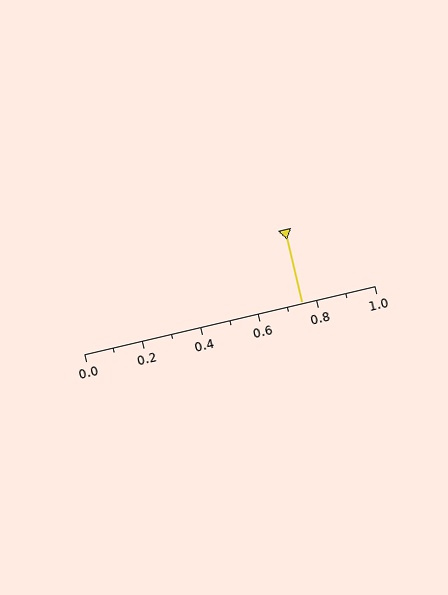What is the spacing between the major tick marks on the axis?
The major ticks are spaced 0.2 apart.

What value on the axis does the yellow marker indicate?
The marker indicates approximately 0.75.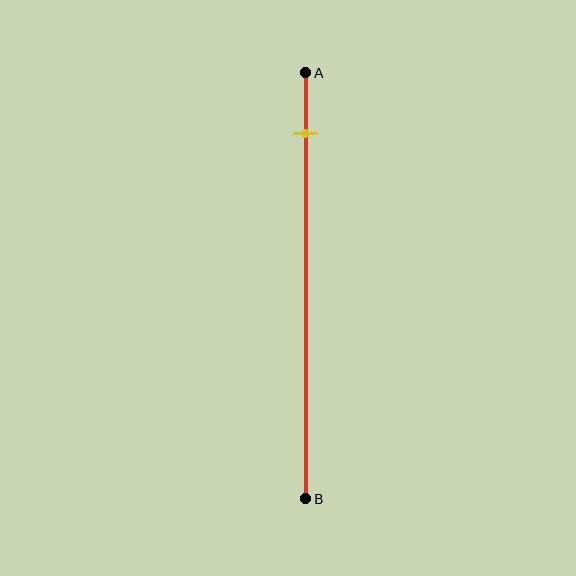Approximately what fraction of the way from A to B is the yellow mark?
The yellow mark is approximately 15% of the way from A to B.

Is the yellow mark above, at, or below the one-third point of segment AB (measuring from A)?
The yellow mark is above the one-third point of segment AB.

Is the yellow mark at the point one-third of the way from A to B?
No, the mark is at about 15% from A, not at the 33% one-third point.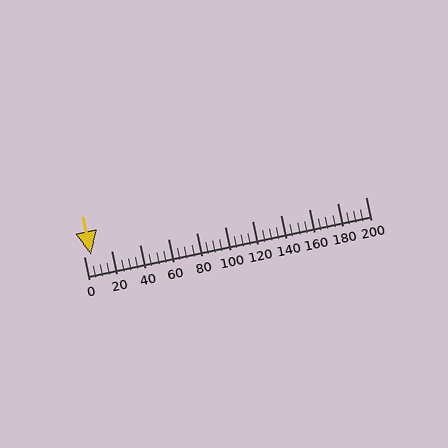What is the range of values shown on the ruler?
The ruler shows values from 0 to 200.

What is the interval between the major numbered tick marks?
The major tick marks are spaced 20 units apart.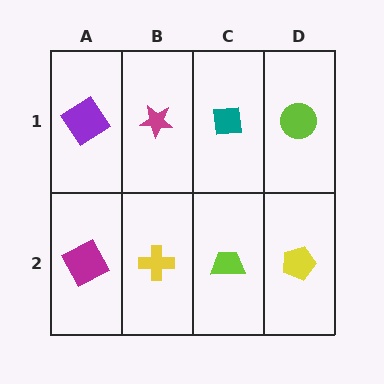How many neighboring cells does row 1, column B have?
3.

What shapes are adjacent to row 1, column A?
A magenta square (row 2, column A), a magenta star (row 1, column B).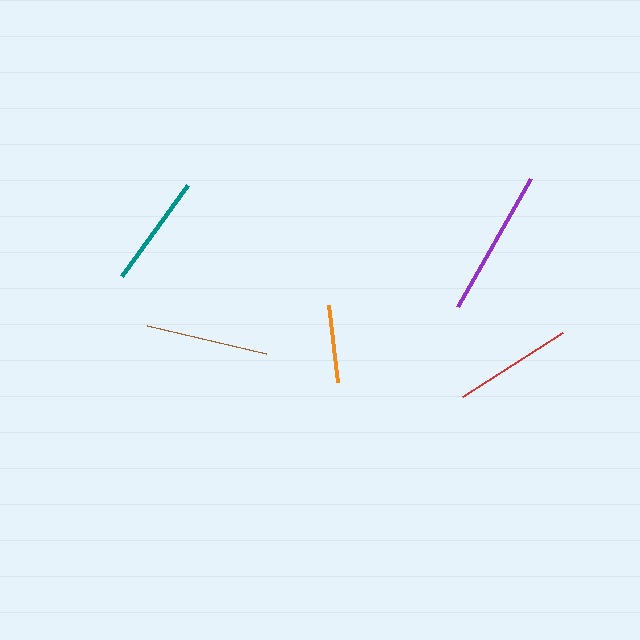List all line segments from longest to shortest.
From longest to shortest: purple, brown, red, teal, orange.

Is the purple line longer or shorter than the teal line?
The purple line is longer than the teal line.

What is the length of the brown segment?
The brown segment is approximately 122 pixels long.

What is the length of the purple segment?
The purple segment is approximately 147 pixels long.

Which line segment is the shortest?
The orange line is the shortest at approximately 78 pixels.